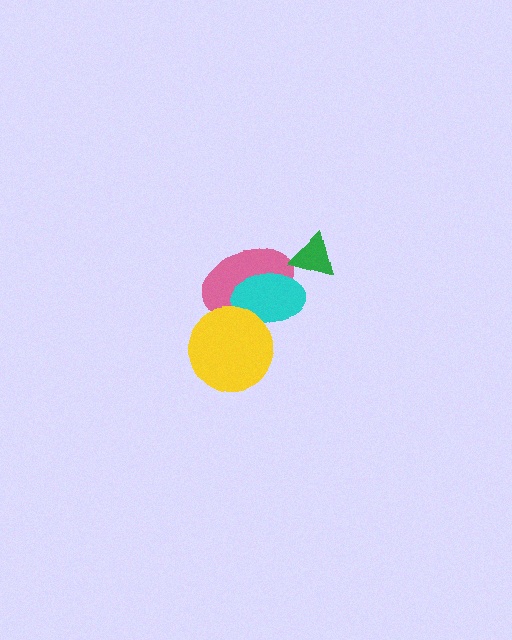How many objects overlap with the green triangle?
0 objects overlap with the green triangle.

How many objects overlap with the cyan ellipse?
2 objects overlap with the cyan ellipse.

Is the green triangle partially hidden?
No, no other shape covers it.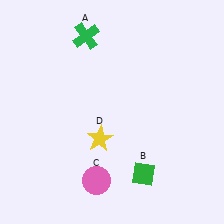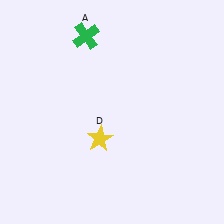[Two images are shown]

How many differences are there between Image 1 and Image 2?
There are 2 differences between the two images.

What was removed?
The pink circle (C), the green diamond (B) were removed in Image 2.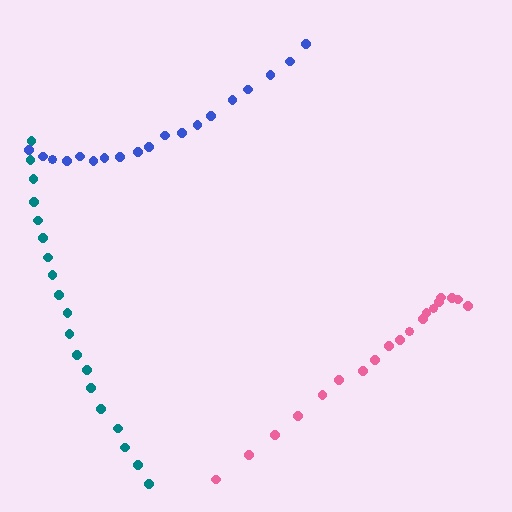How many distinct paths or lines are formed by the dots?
There are 3 distinct paths.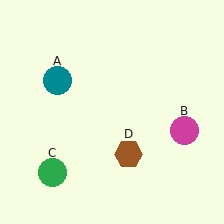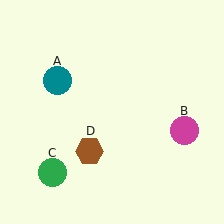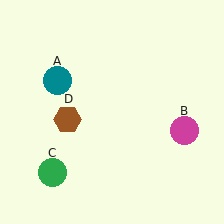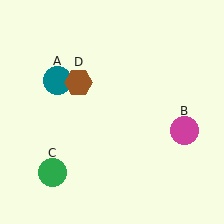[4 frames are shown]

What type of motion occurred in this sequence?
The brown hexagon (object D) rotated clockwise around the center of the scene.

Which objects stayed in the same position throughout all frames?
Teal circle (object A) and magenta circle (object B) and green circle (object C) remained stationary.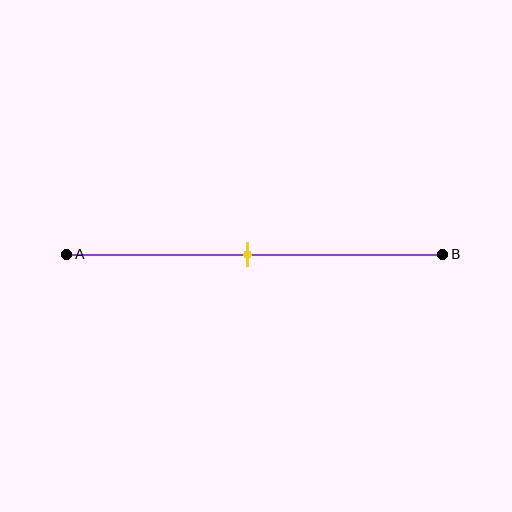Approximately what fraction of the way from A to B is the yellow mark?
The yellow mark is approximately 50% of the way from A to B.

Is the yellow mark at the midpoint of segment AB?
Yes, the mark is approximately at the midpoint.